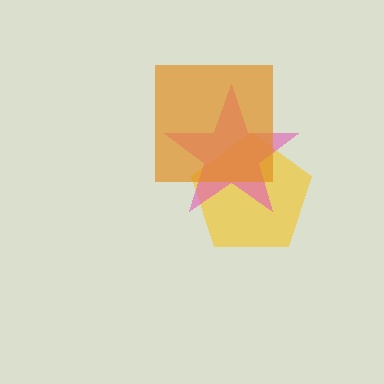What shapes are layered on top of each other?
The layered shapes are: a yellow pentagon, a pink star, an orange square.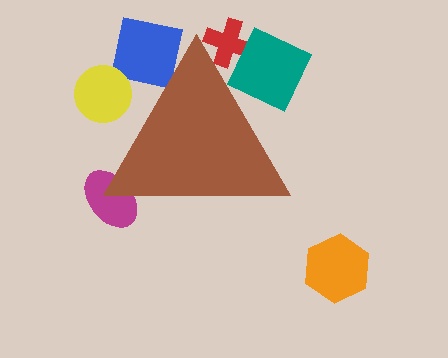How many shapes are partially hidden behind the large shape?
5 shapes are partially hidden.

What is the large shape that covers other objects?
A brown triangle.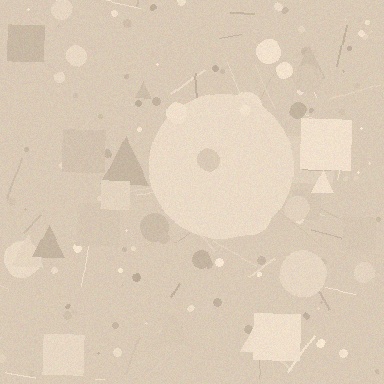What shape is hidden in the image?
A circle is hidden in the image.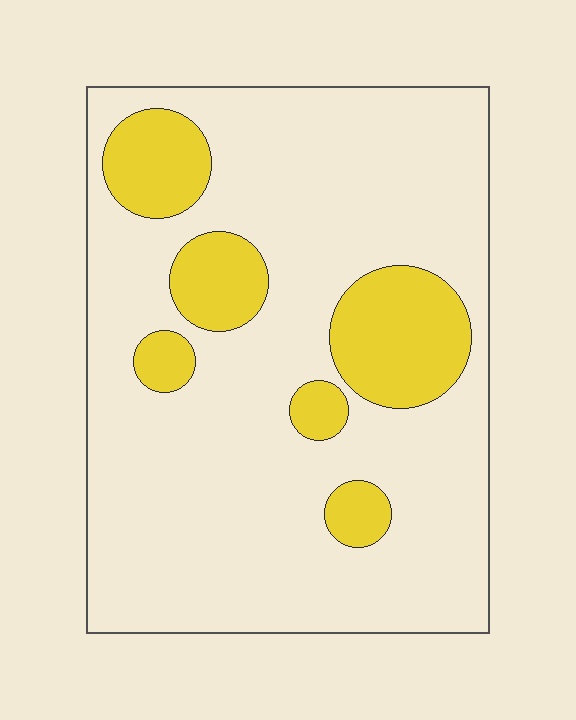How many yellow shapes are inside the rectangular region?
6.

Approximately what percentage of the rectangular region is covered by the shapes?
Approximately 20%.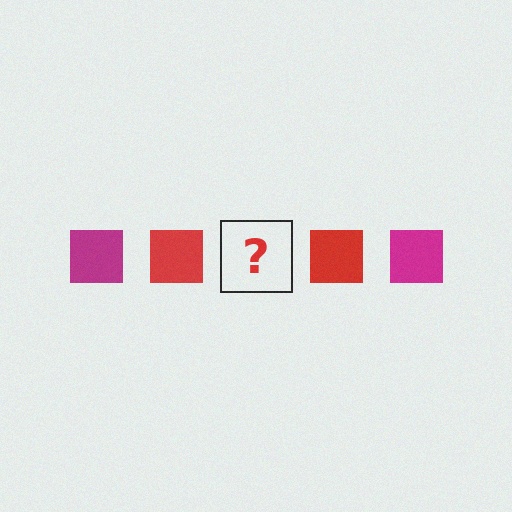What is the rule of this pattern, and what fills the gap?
The rule is that the pattern cycles through magenta, red squares. The gap should be filled with a magenta square.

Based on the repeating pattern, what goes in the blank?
The blank should be a magenta square.